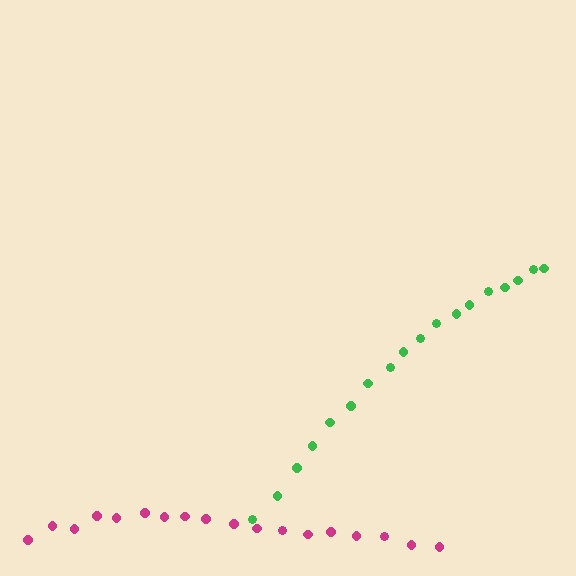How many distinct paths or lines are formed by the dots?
There are 2 distinct paths.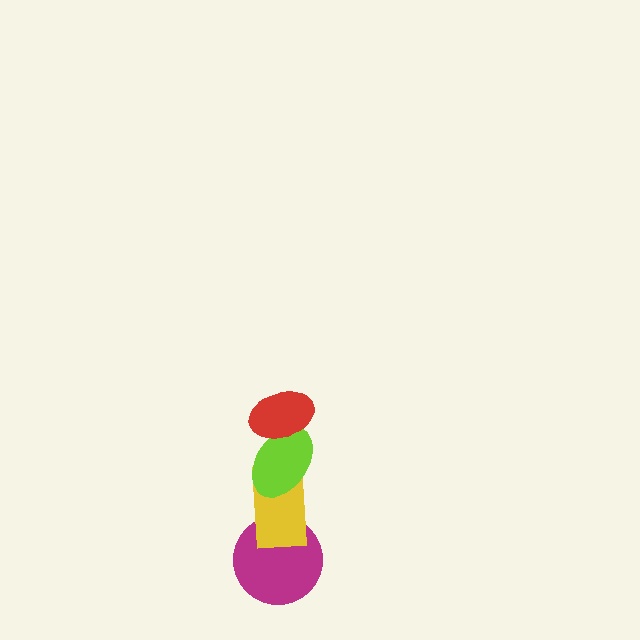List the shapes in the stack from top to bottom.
From top to bottom: the red ellipse, the lime ellipse, the yellow rectangle, the magenta circle.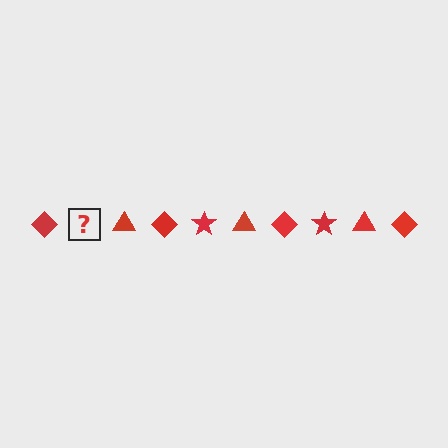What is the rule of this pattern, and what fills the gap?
The rule is that the pattern cycles through diamond, star, triangle shapes in red. The gap should be filled with a red star.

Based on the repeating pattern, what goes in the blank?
The blank should be a red star.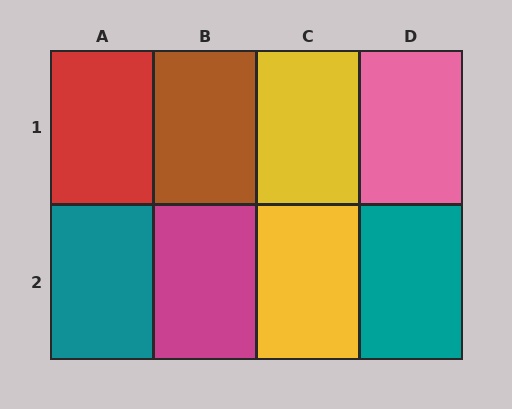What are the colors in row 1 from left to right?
Red, brown, yellow, pink.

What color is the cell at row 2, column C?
Yellow.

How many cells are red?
1 cell is red.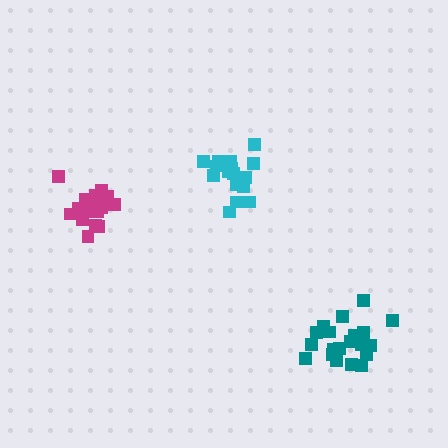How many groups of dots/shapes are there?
There are 3 groups.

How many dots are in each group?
Group 1: 21 dots, Group 2: 17 dots, Group 3: 21 dots (59 total).